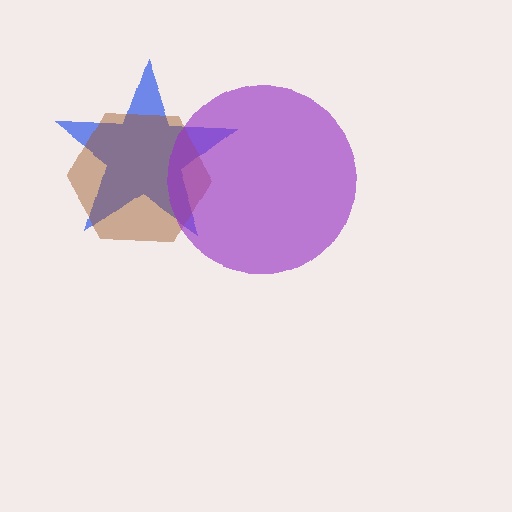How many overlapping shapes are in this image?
There are 3 overlapping shapes in the image.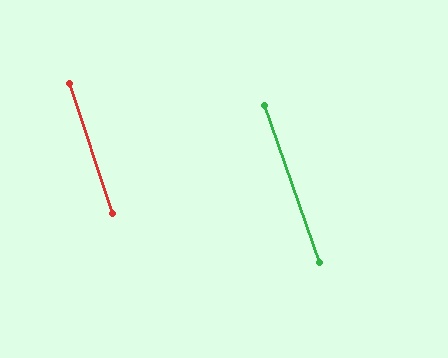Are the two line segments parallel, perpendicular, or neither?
Parallel — their directions differ by only 0.6°.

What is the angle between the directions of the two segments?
Approximately 1 degree.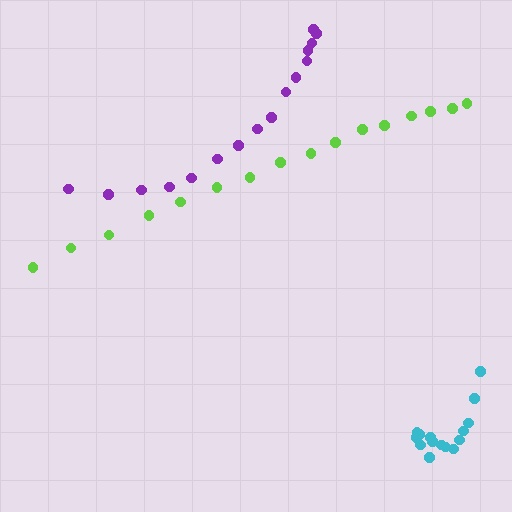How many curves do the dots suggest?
There are 3 distinct paths.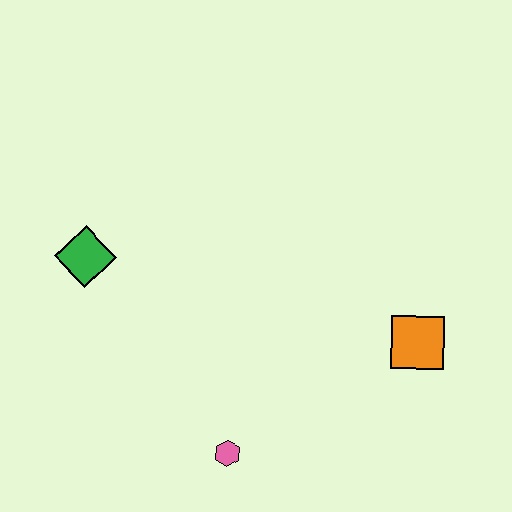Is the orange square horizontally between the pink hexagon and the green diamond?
No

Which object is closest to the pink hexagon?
The orange square is closest to the pink hexagon.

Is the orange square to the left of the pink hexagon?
No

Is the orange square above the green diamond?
No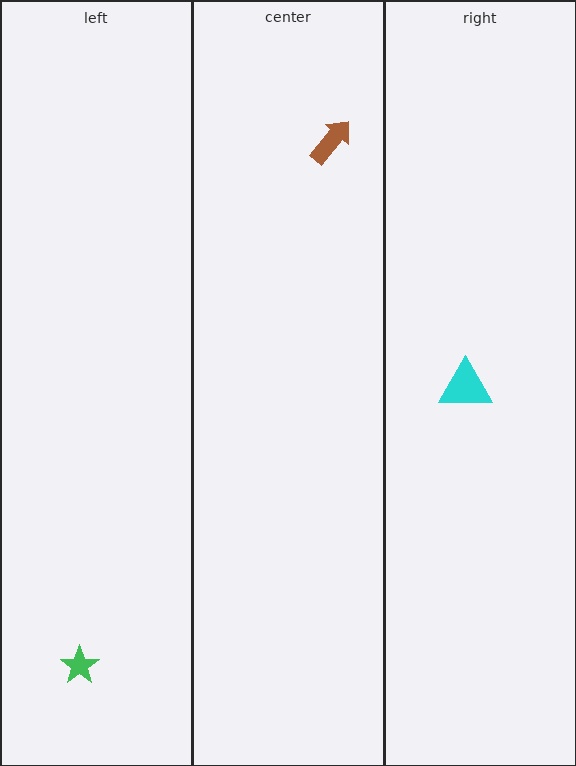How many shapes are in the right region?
1.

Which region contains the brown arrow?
The center region.